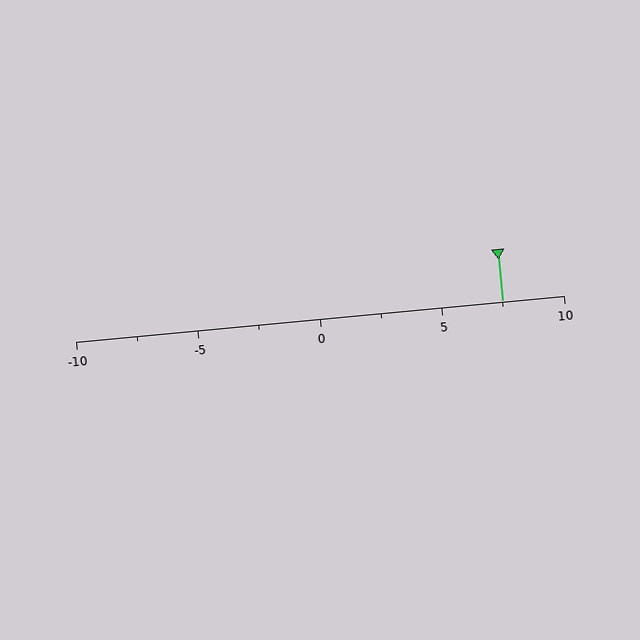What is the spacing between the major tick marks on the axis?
The major ticks are spaced 5 apart.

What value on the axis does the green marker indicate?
The marker indicates approximately 7.5.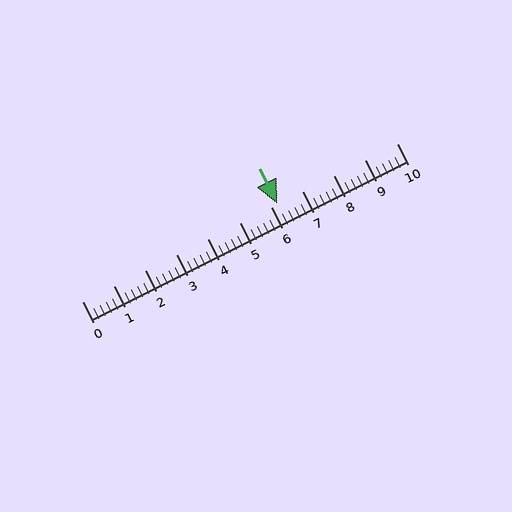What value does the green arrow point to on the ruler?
The green arrow points to approximately 6.2.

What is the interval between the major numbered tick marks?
The major tick marks are spaced 1 units apart.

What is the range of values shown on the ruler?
The ruler shows values from 0 to 10.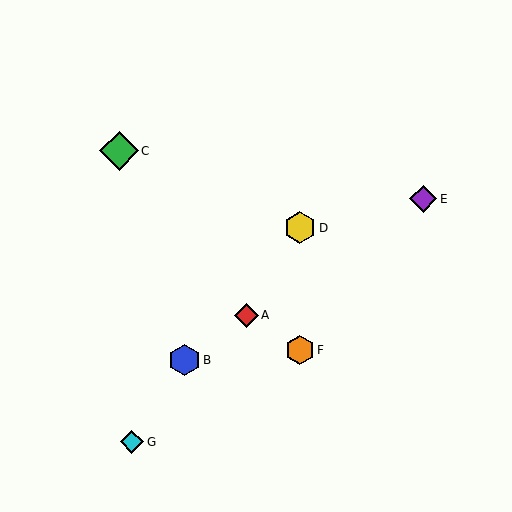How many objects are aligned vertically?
2 objects (D, F) are aligned vertically.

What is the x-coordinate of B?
Object B is at x≈184.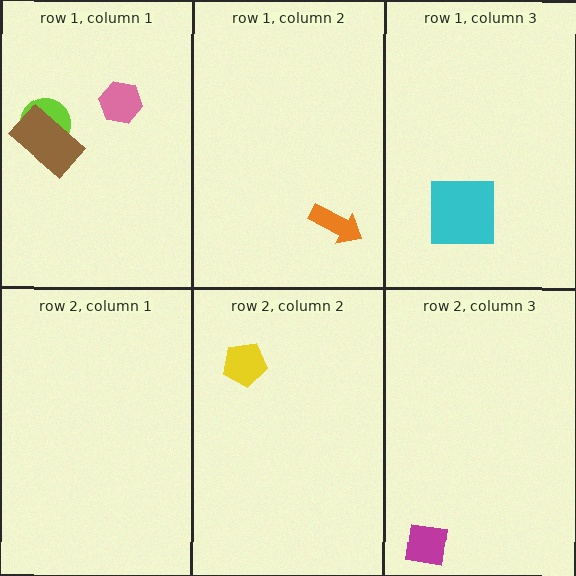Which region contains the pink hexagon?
The row 1, column 1 region.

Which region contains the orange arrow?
The row 1, column 2 region.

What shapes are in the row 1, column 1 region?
The pink hexagon, the lime circle, the brown rectangle.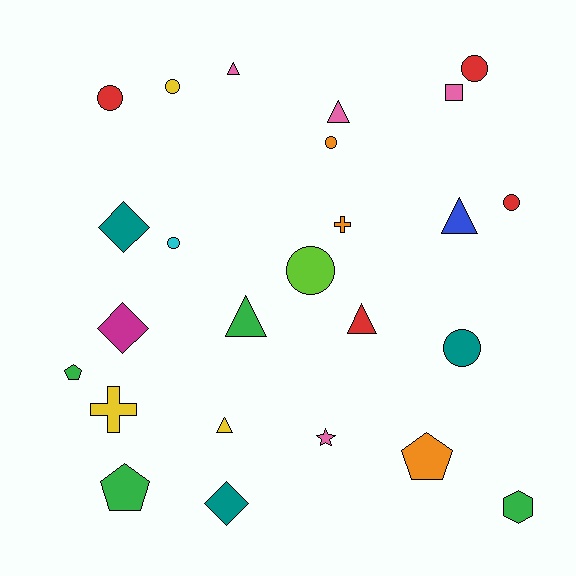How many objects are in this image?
There are 25 objects.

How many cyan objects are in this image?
There is 1 cyan object.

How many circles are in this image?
There are 8 circles.